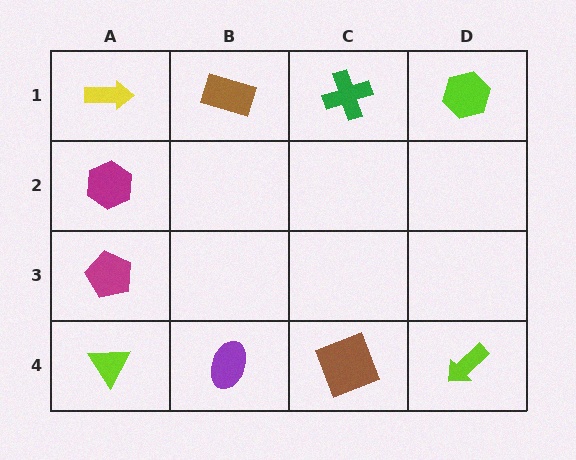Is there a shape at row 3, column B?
No, that cell is empty.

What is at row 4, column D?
A lime arrow.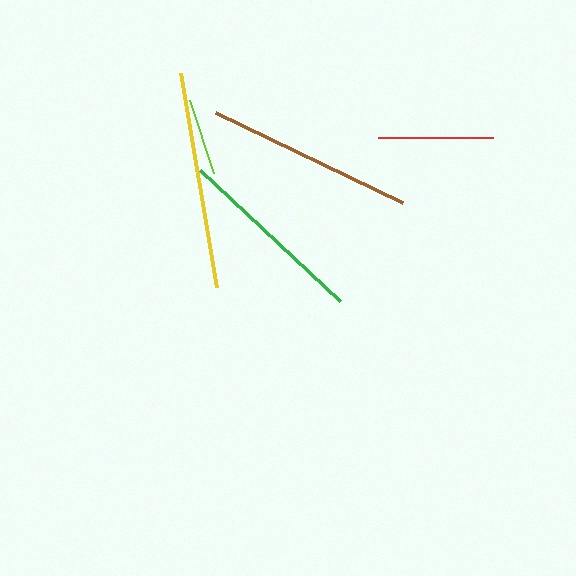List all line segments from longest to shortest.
From longest to shortest: yellow, brown, green, red, lime.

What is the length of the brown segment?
The brown segment is approximately 207 pixels long.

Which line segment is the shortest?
The lime line is the shortest at approximately 76 pixels.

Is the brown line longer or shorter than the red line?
The brown line is longer than the red line.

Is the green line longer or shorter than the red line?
The green line is longer than the red line.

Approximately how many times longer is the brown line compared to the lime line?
The brown line is approximately 2.7 times the length of the lime line.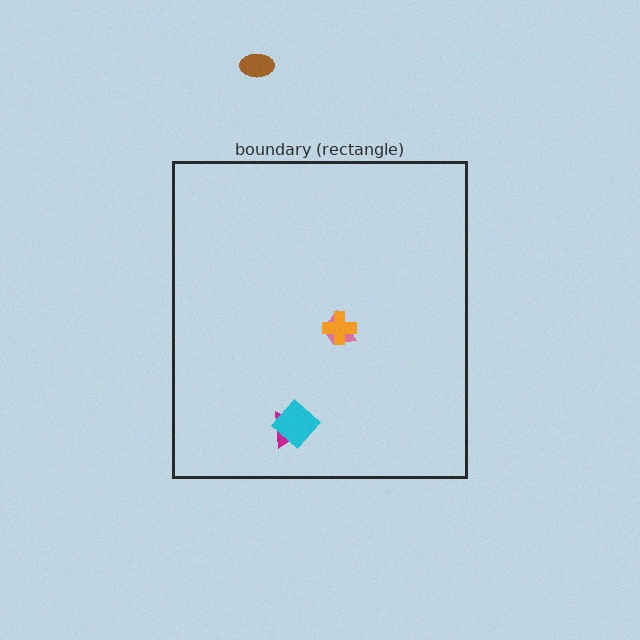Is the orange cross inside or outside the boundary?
Inside.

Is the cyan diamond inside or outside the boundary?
Inside.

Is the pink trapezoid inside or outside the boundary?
Inside.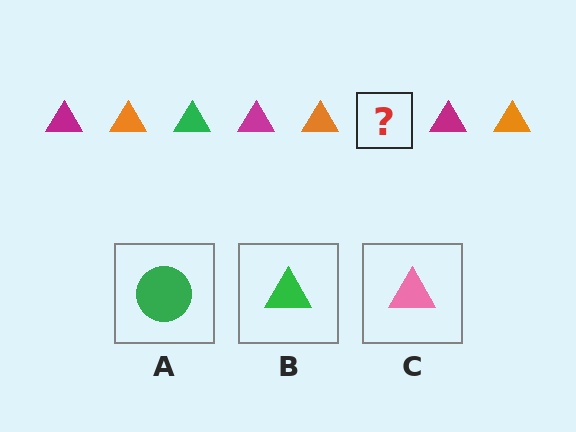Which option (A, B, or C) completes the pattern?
B.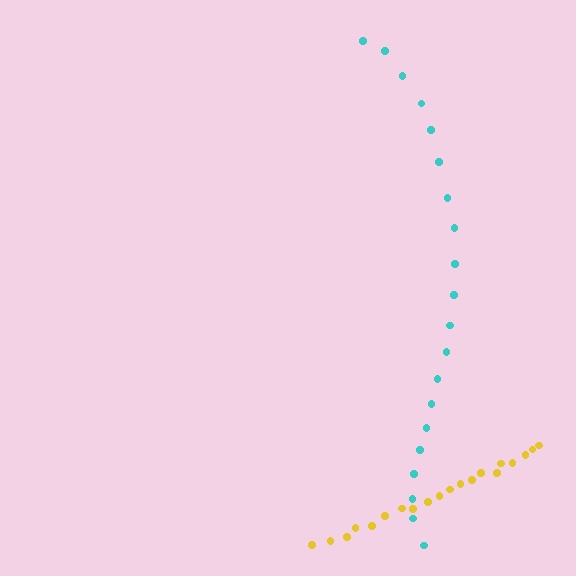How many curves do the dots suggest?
There are 2 distinct paths.